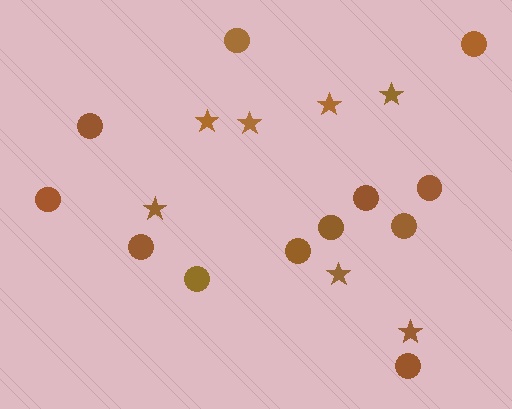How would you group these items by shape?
There are 2 groups: one group of circles (12) and one group of stars (7).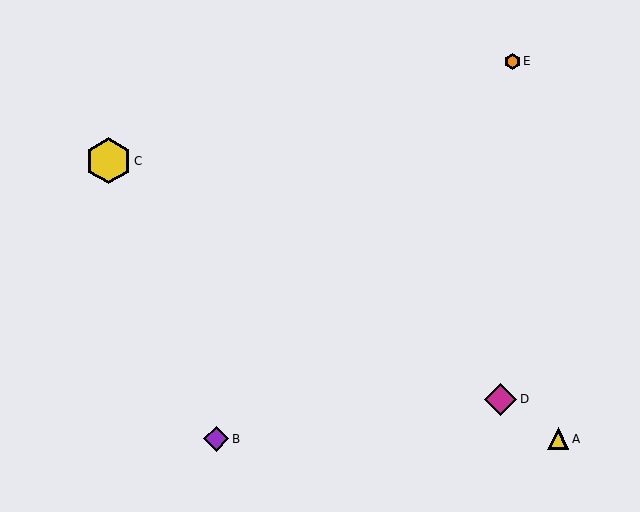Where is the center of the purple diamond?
The center of the purple diamond is at (216, 439).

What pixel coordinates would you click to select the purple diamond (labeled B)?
Click at (216, 439) to select the purple diamond B.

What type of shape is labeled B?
Shape B is a purple diamond.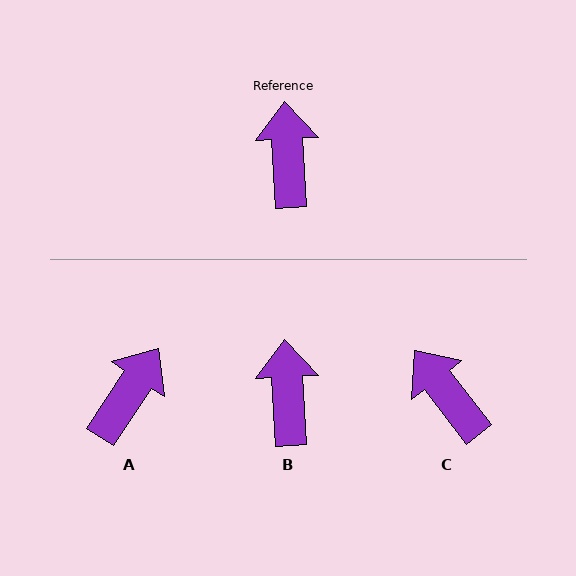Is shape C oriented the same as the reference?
No, it is off by about 35 degrees.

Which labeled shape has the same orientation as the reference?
B.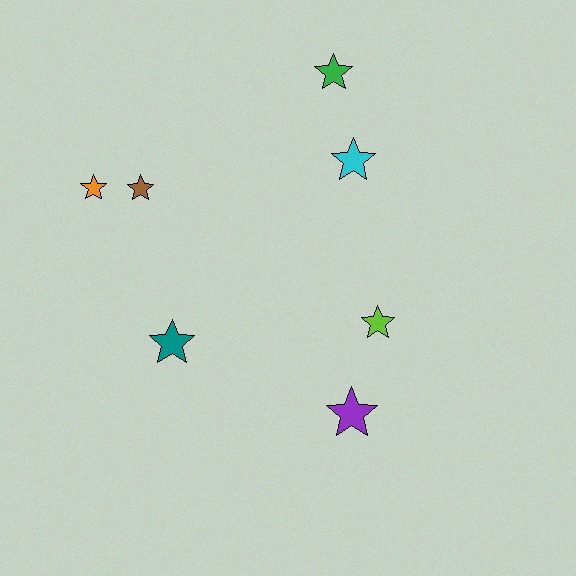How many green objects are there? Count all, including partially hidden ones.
There is 1 green object.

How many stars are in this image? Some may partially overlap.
There are 7 stars.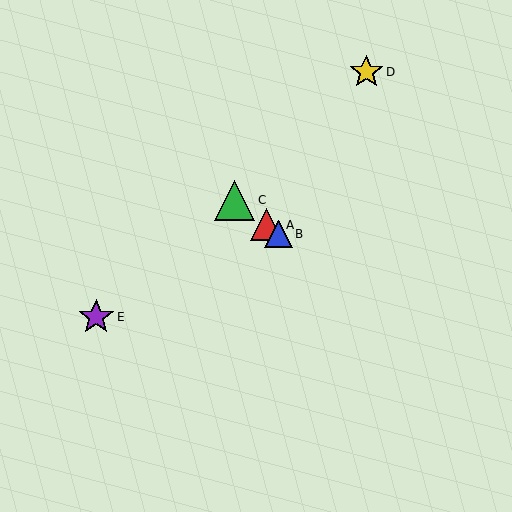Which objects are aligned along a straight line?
Objects A, B, C are aligned along a straight line.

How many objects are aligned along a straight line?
3 objects (A, B, C) are aligned along a straight line.